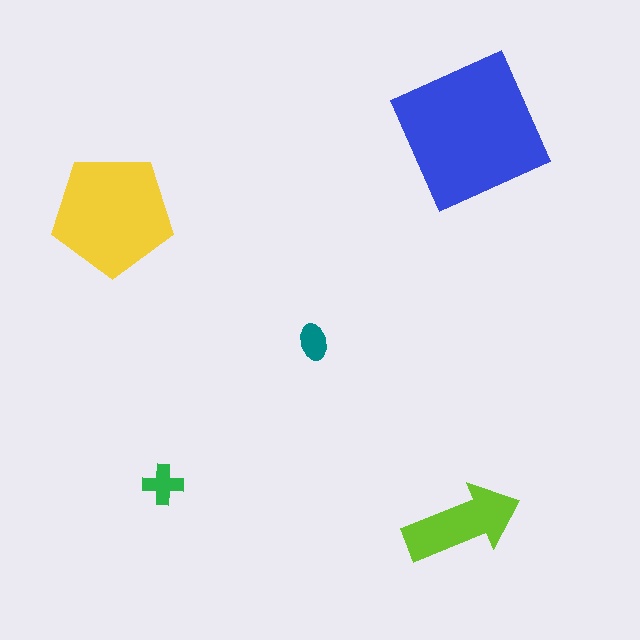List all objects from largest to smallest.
The blue square, the yellow pentagon, the lime arrow, the green cross, the teal ellipse.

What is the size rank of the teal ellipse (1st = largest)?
5th.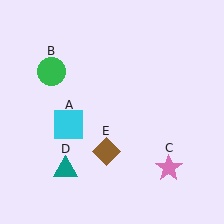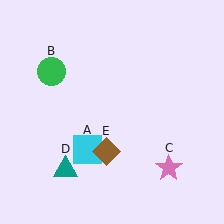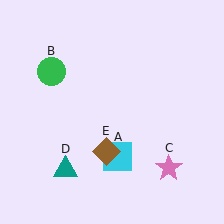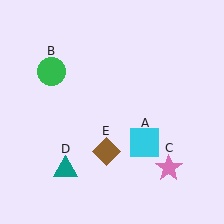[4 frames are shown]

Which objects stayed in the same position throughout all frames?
Green circle (object B) and pink star (object C) and teal triangle (object D) and brown diamond (object E) remained stationary.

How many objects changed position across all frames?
1 object changed position: cyan square (object A).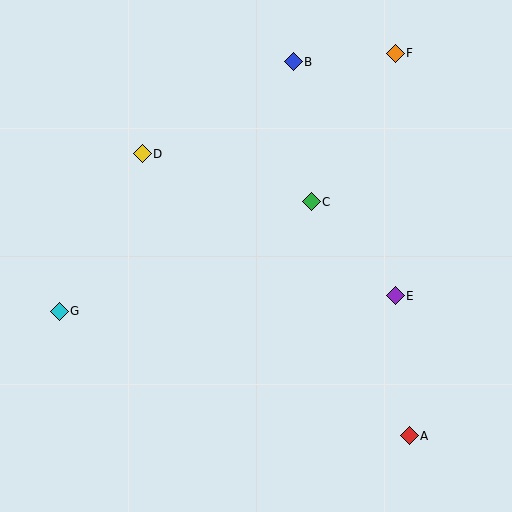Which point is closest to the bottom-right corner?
Point A is closest to the bottom-right corner.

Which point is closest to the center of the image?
Point C at (311, 202) is closest to the center.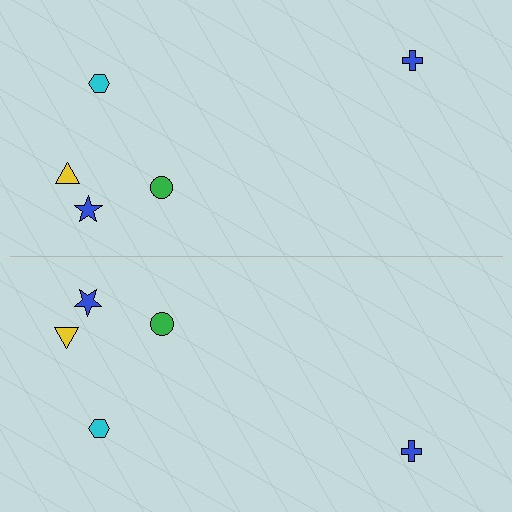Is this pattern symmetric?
Yes, this pattern has bilateral (reflection) symmetry.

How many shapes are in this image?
There are 10 shapes in this image.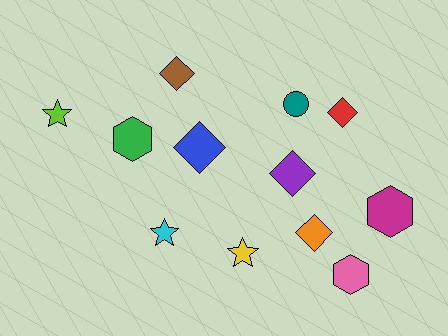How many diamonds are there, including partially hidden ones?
There are 5 diamonds.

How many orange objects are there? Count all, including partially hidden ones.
There is 1 orange object.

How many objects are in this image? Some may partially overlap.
There are 12 objects.